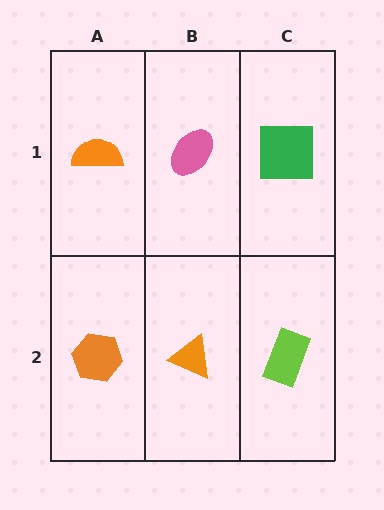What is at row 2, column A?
An orange hexagon.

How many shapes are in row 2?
3 shapes.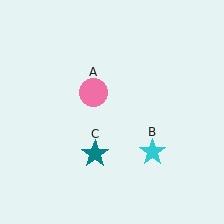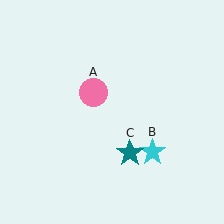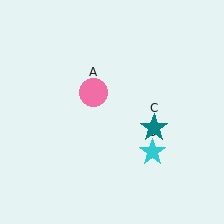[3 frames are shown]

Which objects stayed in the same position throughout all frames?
Pink circle (object A) and cyan star (object B) remained stationary.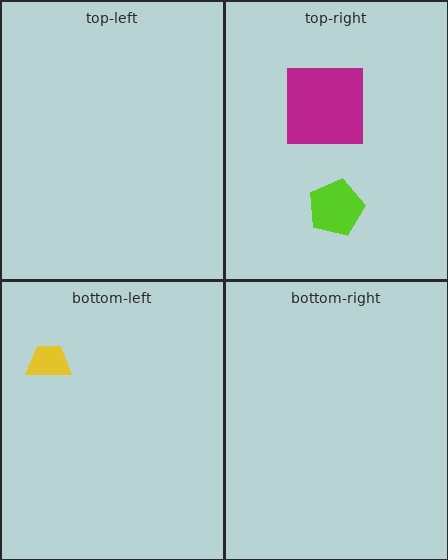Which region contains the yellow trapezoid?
The bottom-left region.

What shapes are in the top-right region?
The magenta square, the lime pentagon.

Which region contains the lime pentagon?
The top-right region.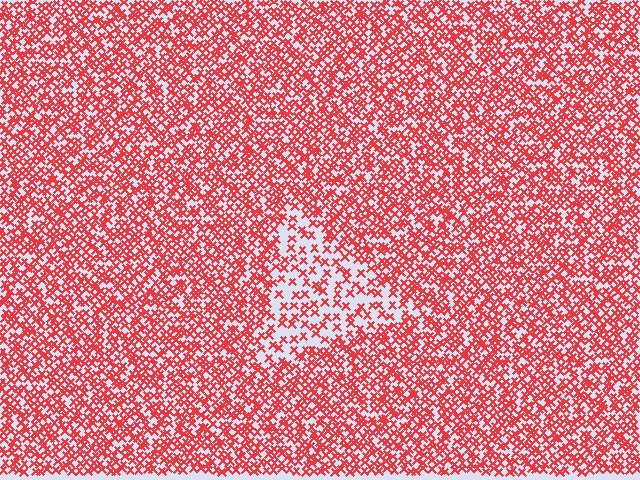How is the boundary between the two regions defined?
The boundary is defined by a change in element density (approximately 2.2x ratio). All elements are the same color, size, and shape.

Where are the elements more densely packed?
The elements are more densely packed outside the triangle boundary.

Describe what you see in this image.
The image contains small red elements arranged at two different densities. A triangle-shaped region is visible where the elements are less densely packed than the surrounding area.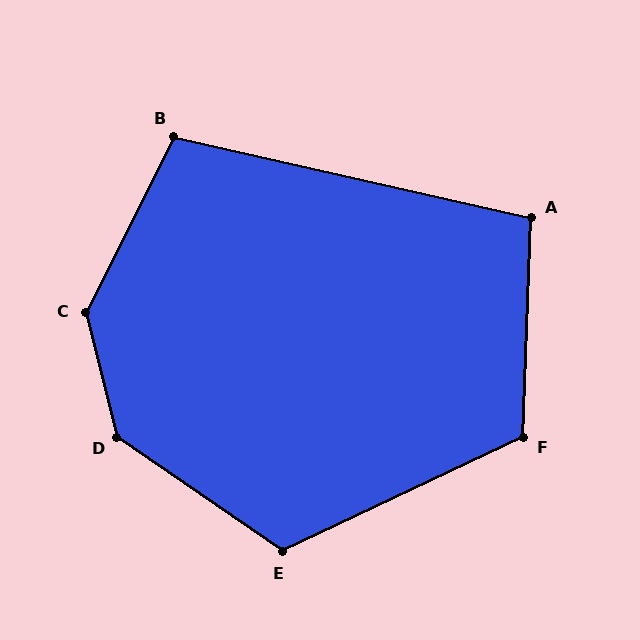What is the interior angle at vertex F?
Approximately 117 degrees (obtuse).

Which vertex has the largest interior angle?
C, at approximately 139 degrees.